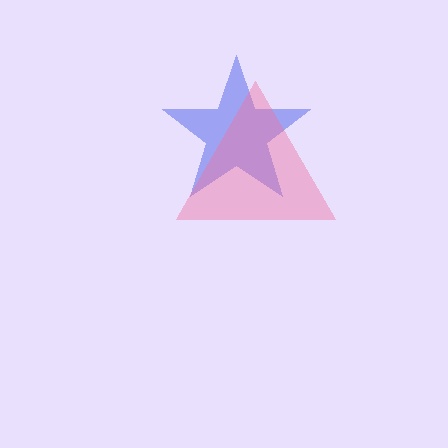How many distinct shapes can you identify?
There are 2 distinct shapes: a blue star, a pink triangle.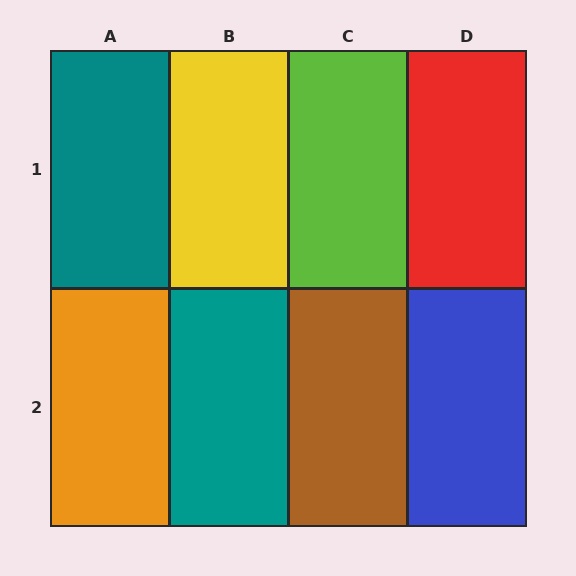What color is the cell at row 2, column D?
Blue.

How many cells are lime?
1 cell is lime.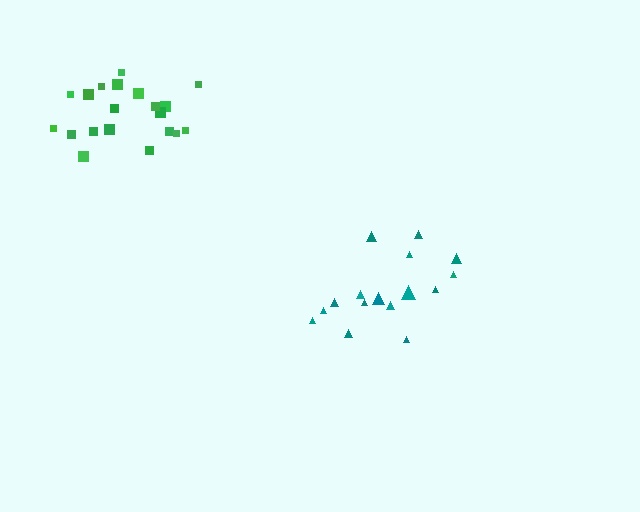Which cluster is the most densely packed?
Green.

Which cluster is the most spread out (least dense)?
Teal.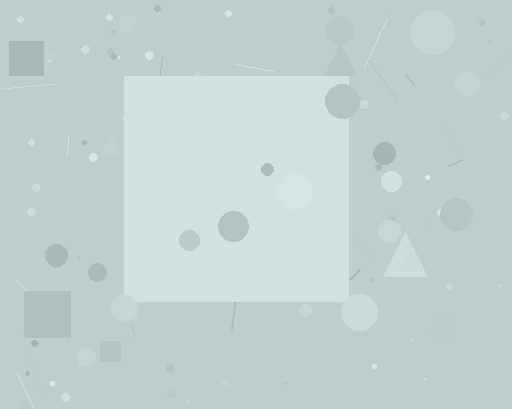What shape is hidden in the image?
A square is hidden in the image.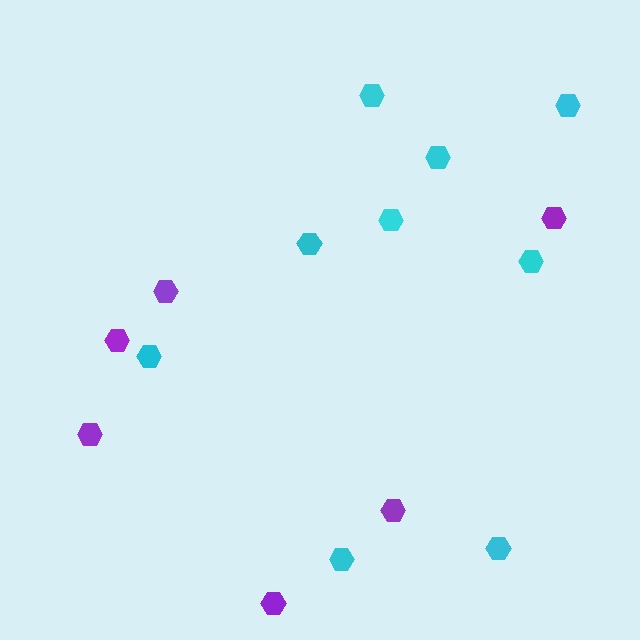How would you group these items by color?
There are 2 groups: one group of cyan hexagons (9) and one group of purple hexagons (6).